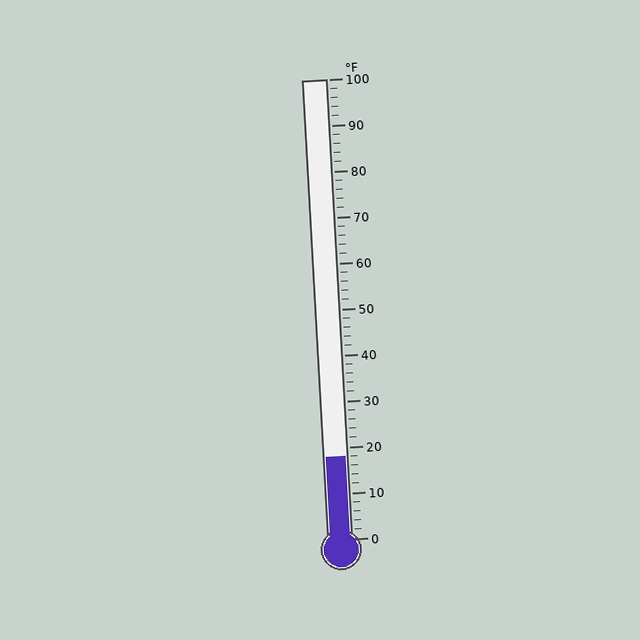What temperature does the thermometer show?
The thermometer shows approximately 18°F.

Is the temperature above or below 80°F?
The temperature is below 80°F.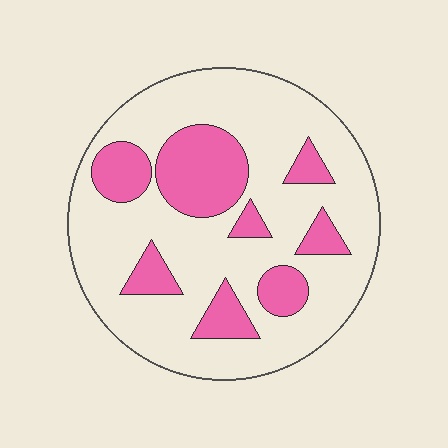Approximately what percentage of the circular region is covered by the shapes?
Approximately 25%.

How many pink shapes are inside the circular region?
8.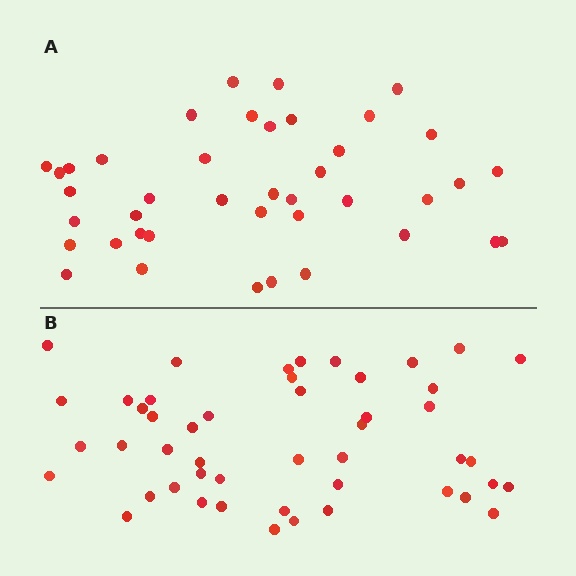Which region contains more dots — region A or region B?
Region B (the bottom region) has more dots.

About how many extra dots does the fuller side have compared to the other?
Region B has roughly 8 or so more dots than region A.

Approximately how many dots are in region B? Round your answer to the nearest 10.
About 50 dots. (The exact count is 48, which rounds to 50.)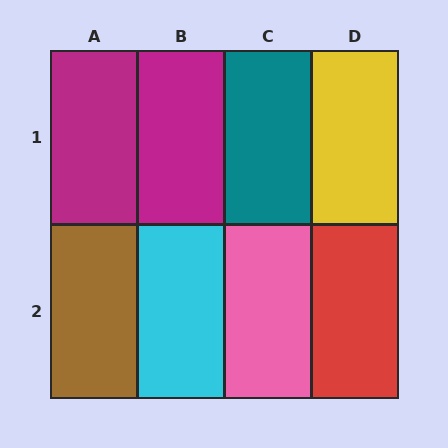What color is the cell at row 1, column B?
Magenta.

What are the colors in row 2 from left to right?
Brown, cyan, pink, red.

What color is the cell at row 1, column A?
Magenta.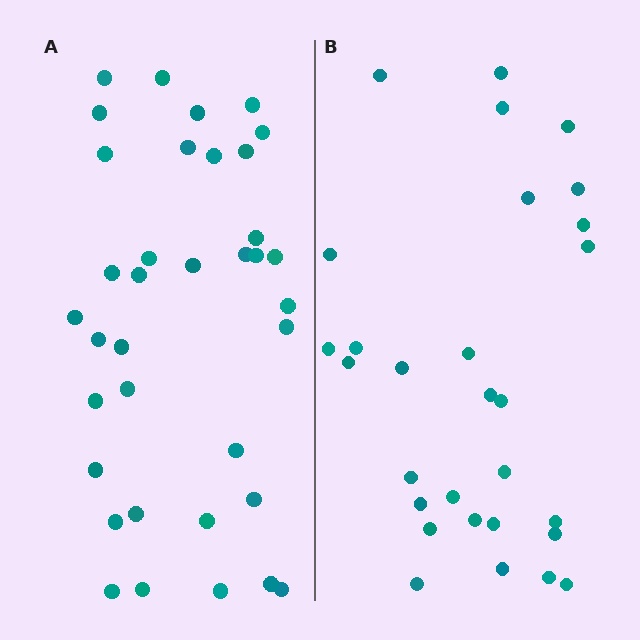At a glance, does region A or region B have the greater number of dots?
Region A (the left region) has more dots.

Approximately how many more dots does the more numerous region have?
Region A has roughly 8 or so more dots than region B.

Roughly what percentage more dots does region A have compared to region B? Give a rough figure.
About 25% more.